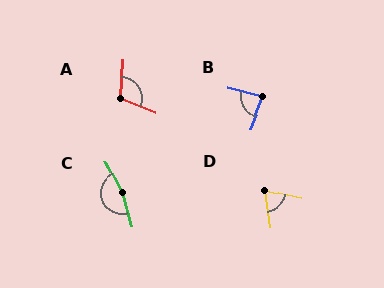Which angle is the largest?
C, at approximately 168 degrees.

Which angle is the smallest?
D, at approximately 69 degrees.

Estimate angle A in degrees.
Approximately 108 degrees.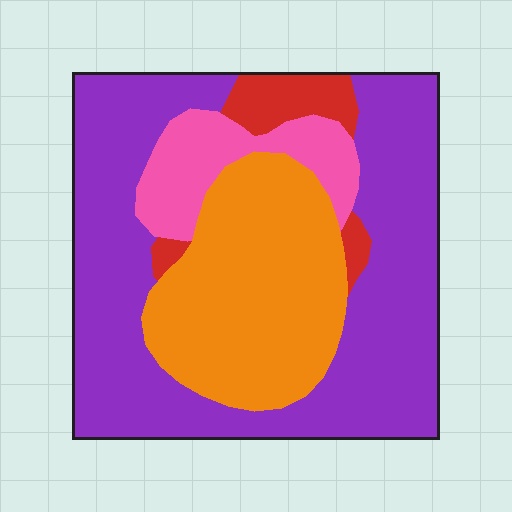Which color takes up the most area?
Purple, at roughly 55%.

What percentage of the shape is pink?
Pink covers about 10% of the shape.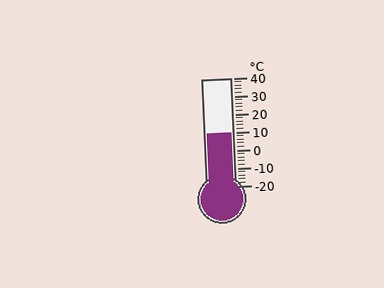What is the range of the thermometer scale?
The thermometer scale ranges from -20°C to 40°C.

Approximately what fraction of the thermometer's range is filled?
The thermometer is filled to approximately 50% of its range.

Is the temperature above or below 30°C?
The temperature is below 30°C.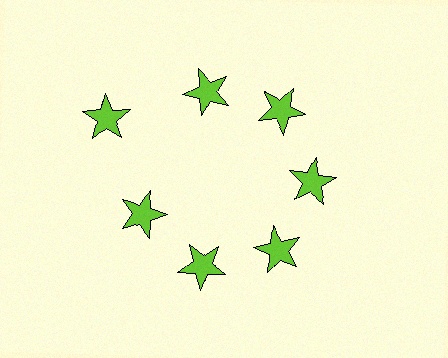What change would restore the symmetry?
The symmetry would be restored by moving it inward, back onto the ring so that all 7 stars sit at equal angles and equal distance from the center.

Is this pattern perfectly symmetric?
No. The 7 lime stars are arranged in a ring, but one element near the 10 o'clock position is pushed outward from the center, breaking the 7-fold rotational symmetry.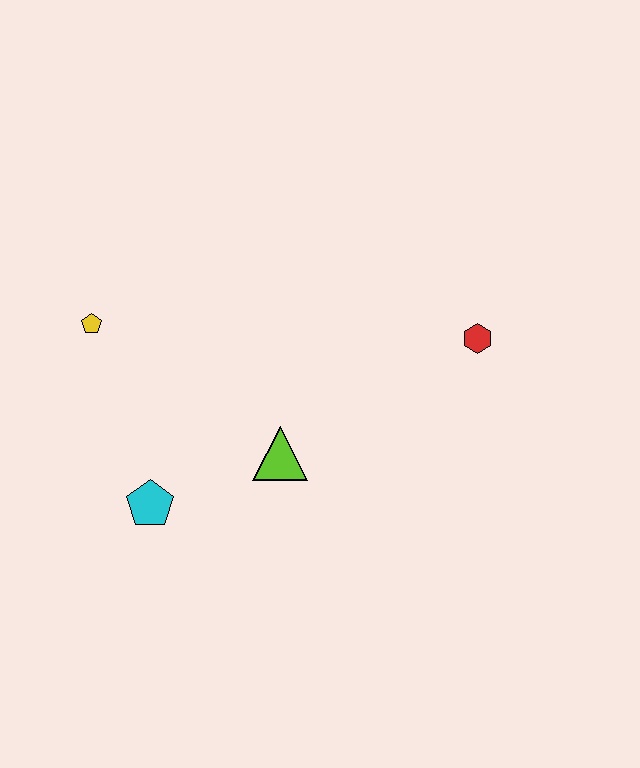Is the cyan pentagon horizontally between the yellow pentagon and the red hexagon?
Yes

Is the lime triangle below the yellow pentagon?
Yes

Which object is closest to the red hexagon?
The lime triangle is closest to the red hexagon.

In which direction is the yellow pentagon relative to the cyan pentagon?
The yellow pentagon is above the cyan pentagon.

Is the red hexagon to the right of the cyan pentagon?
Yes